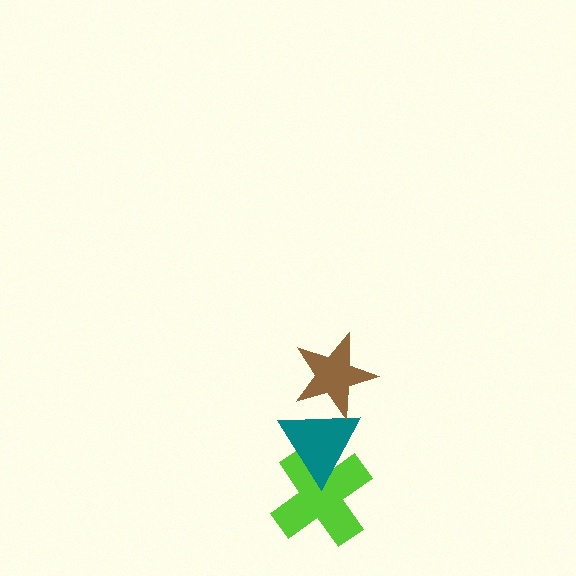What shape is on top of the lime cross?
The teal triangle is on top of the lime cross.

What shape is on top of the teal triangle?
The brown star is on top of the teal triangle.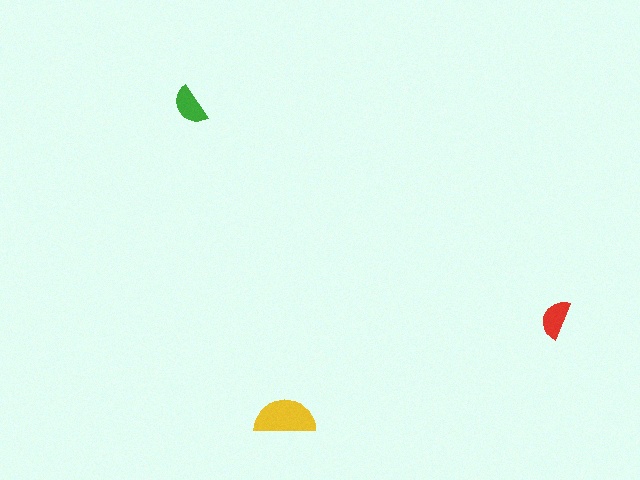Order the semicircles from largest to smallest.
the yellow one, the green one, the red one.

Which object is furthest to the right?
The red semicircle is rightmost.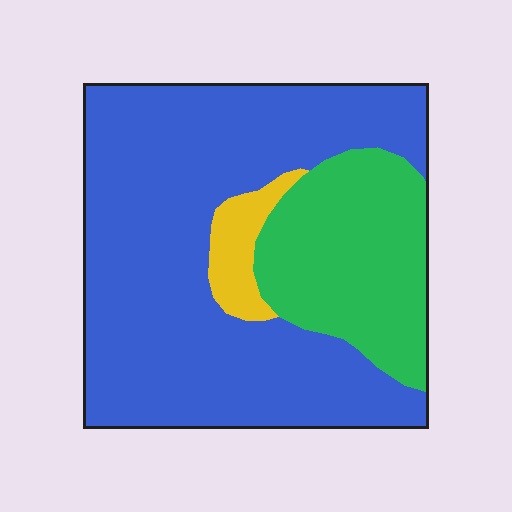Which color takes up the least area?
Yellow, at roughly 5%.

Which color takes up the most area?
Blue, at roughly 70%.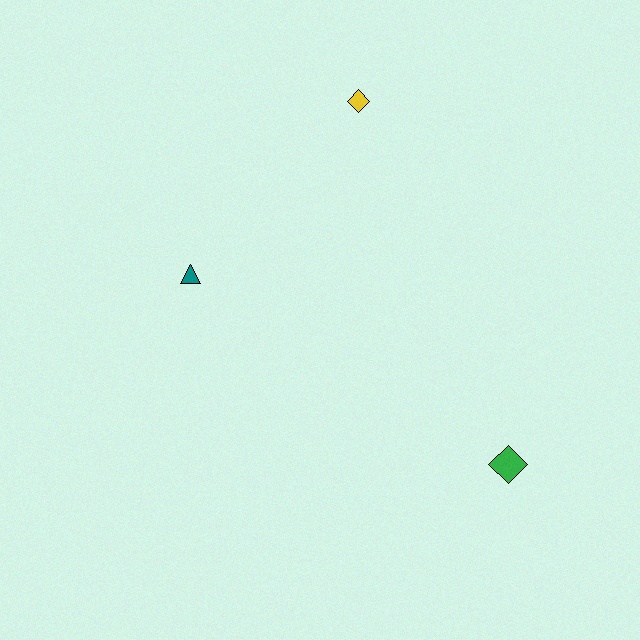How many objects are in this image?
There are 3 objects.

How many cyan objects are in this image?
There are no cyan objects.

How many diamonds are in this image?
There are 2 diamonds.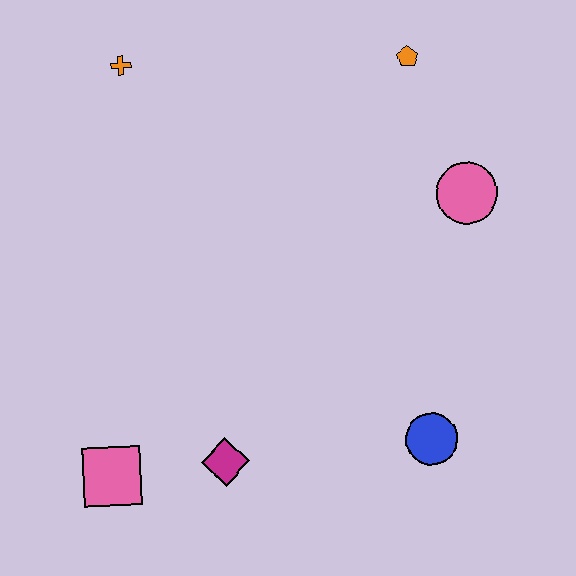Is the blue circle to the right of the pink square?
Yes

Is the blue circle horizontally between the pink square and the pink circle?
Yes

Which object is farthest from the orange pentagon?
The pink square is farthest from the orange pentagon.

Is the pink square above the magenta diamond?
No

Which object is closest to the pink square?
The magenta diamond is closest to the pink square.